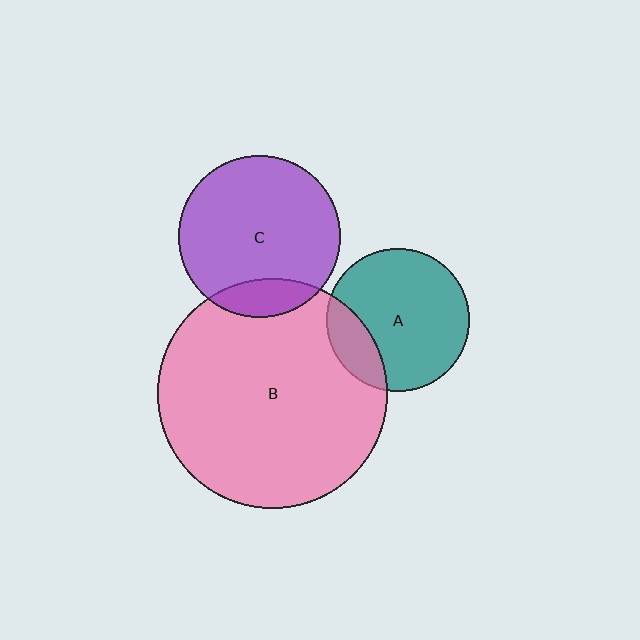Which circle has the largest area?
Circle B (pink).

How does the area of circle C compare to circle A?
Approximately 1.3 times.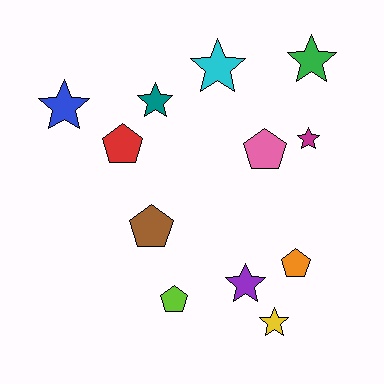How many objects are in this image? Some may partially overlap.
There are 12 objects.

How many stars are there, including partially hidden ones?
There are 7 stars.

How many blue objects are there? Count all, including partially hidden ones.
There is 1 blue object.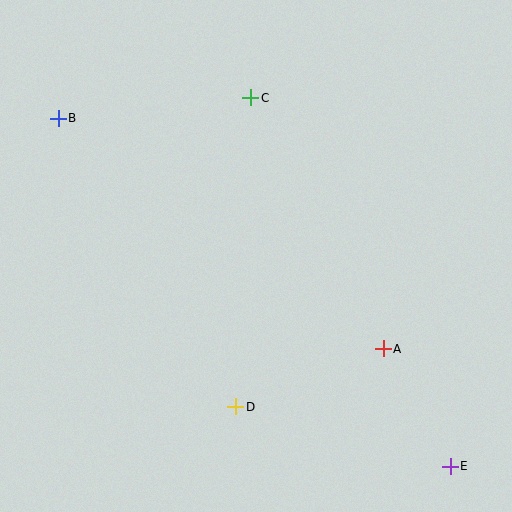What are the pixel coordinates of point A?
Point A is at (383, 349).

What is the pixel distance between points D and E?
The distance between D and E is 223 pixels.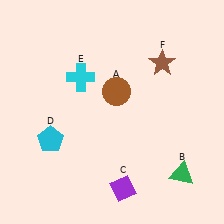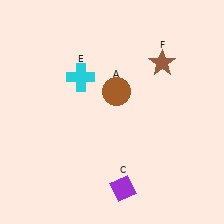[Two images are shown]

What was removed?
The green triangle (B), the cyan pentagon (D) were removed in Image 2.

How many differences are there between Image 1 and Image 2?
There are 2 differences between the two images.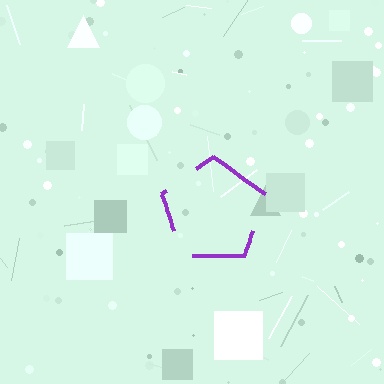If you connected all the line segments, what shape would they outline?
They would outline a pentagon.